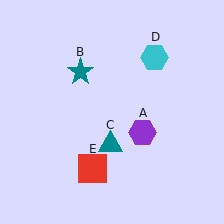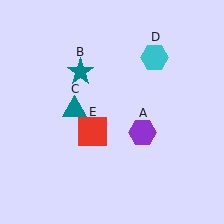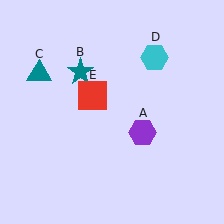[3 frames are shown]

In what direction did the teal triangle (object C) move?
The teal triangle (object C) moved up and to the left.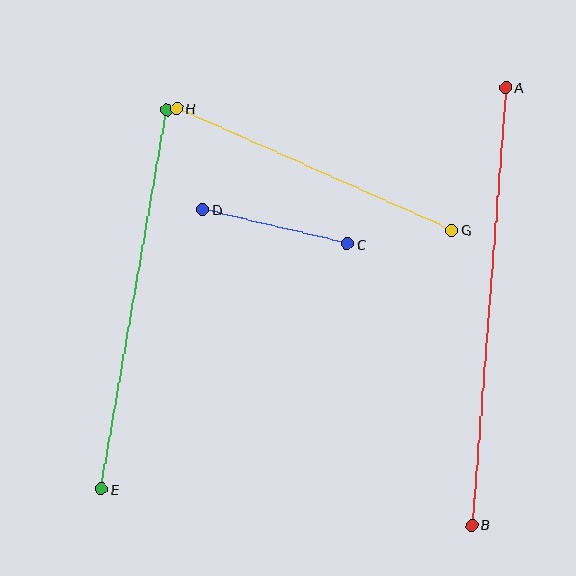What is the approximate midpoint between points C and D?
The midpoint is at approximately (275, 227) pixels.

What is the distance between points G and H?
The distance is approximately 301 pixels.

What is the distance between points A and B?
The distance is approximately 439 pixels.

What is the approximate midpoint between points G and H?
The midpoint is at approximately (314, 170) pixels.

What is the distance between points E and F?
The distance is approximately 385 pixels.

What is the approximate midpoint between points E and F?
The midpoint is at approximately (134, 299) pixels.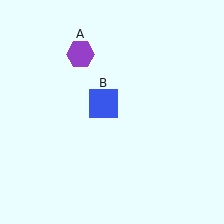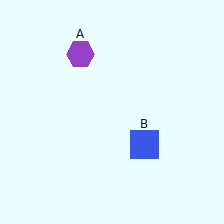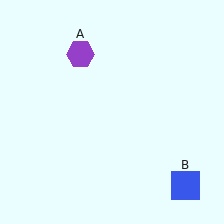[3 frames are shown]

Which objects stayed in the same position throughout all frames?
Purple hexagon (object A) remained stationary.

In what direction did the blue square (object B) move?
The blue square (object B) moved down and to the right.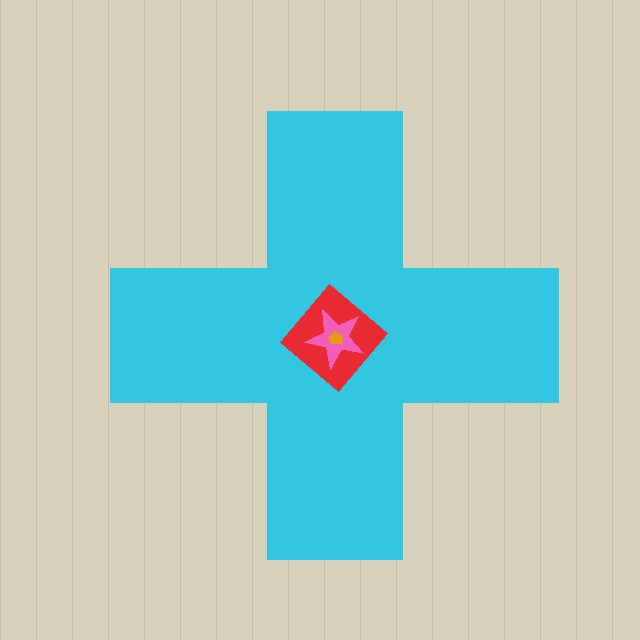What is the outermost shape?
The cyan cross.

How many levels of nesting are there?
4.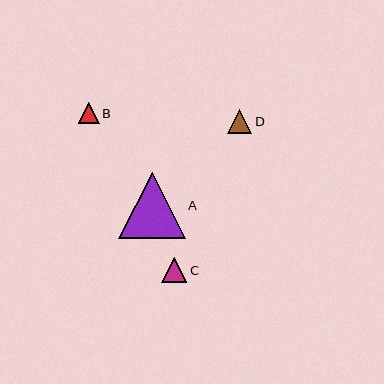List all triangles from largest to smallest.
From largest to smallest: A, C, D, B.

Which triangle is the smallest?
Triangle B is the smallest with a size of approximately 21 pixels.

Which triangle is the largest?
Triangle A is the largest with a size of approximately 66 pixels.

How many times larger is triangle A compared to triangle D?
Triangle A is approximately 2.8 times the size of triangle D.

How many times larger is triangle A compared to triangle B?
Triangle A is approximately 3.2 times the size of triangle B.